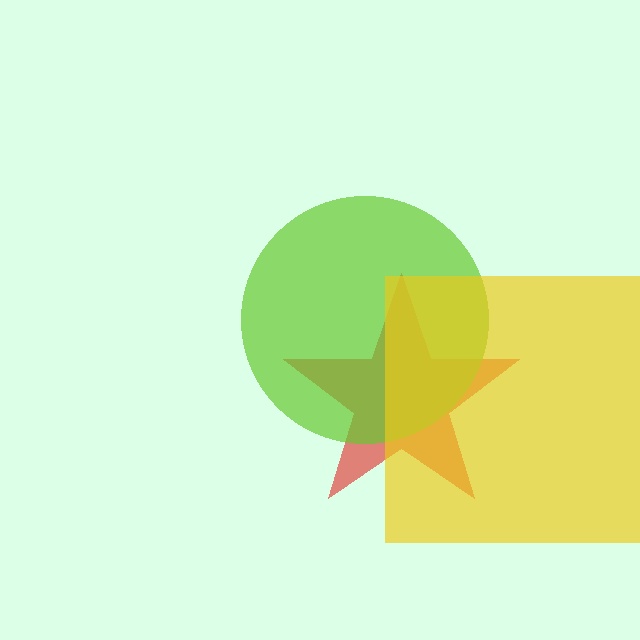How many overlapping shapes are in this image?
There are 3 overlapping shapes in the image.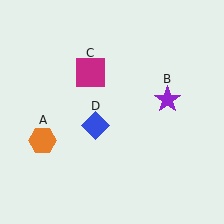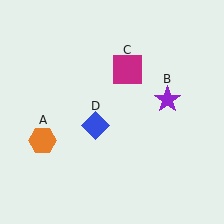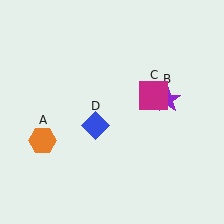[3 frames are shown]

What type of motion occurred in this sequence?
The magenta square (object C) rotated clockwise around the center of the scene.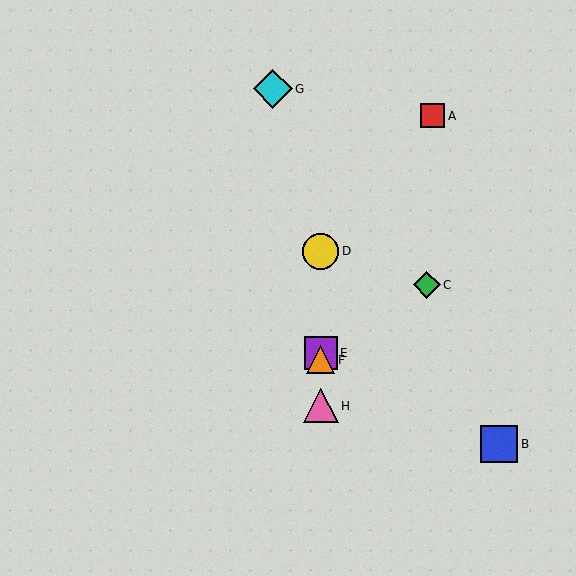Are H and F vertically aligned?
Yes, both are at x≈321.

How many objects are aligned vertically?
4 objects (D, E, F, H) are aligned vertically.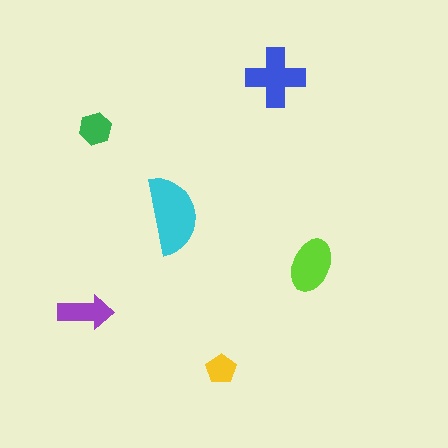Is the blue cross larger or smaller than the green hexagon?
Larger.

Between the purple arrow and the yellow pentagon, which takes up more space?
The purple arrow.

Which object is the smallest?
The yellow pentagon.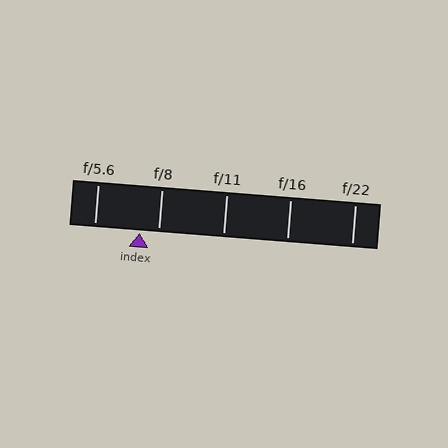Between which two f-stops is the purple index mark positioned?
The index mark is between f/5.6 and f/8.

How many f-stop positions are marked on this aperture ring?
There are 5 f-stop positions marked.